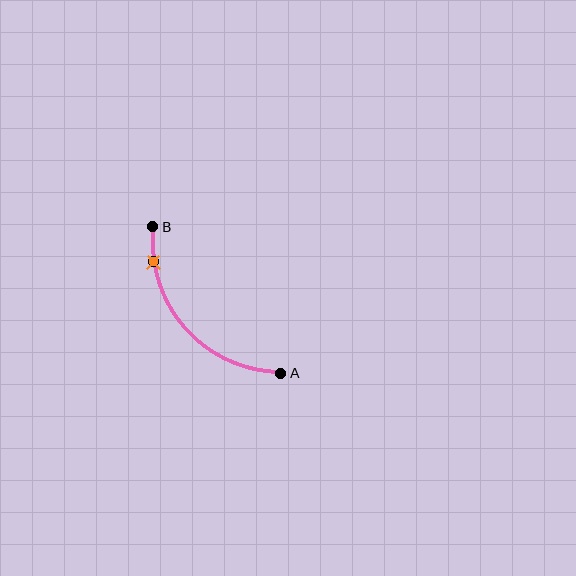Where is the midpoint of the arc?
The arc midpoint is the point on the curve farthest from the straight line joining A and B. It sits below and to the left of that line.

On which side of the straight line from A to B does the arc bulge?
The arc bulges below and to the left of the straight line connecting A and B.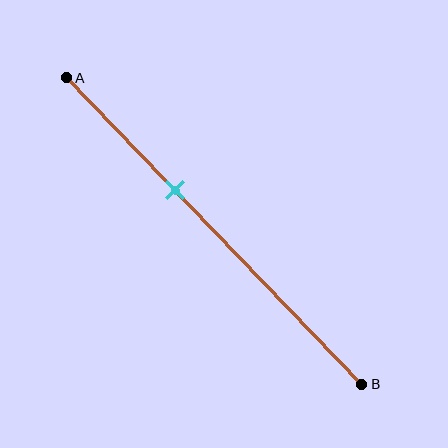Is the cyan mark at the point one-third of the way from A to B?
No, the mark is at about 35% from A, not at the 33% one-third point.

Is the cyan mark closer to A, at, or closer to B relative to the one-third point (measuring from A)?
The cyan mark is closer to point B than the one-third point of segment AB.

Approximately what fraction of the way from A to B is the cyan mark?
The cyan mark is approximately 35% of the way from A to B.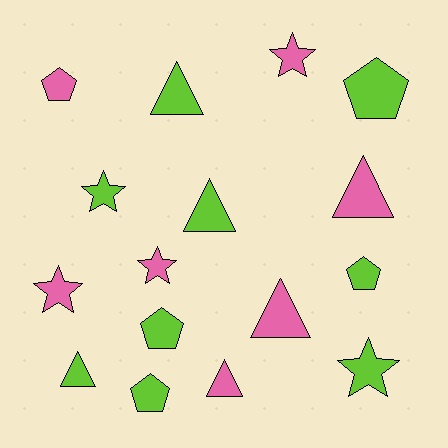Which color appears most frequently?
Lime, with 9 objects.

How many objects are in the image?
There are 16 objects.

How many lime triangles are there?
There are 3 lime triangles.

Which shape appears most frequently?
Triangle, with 6 objects.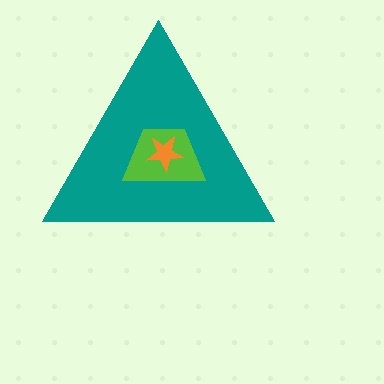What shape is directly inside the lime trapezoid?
The orange star.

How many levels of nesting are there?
3.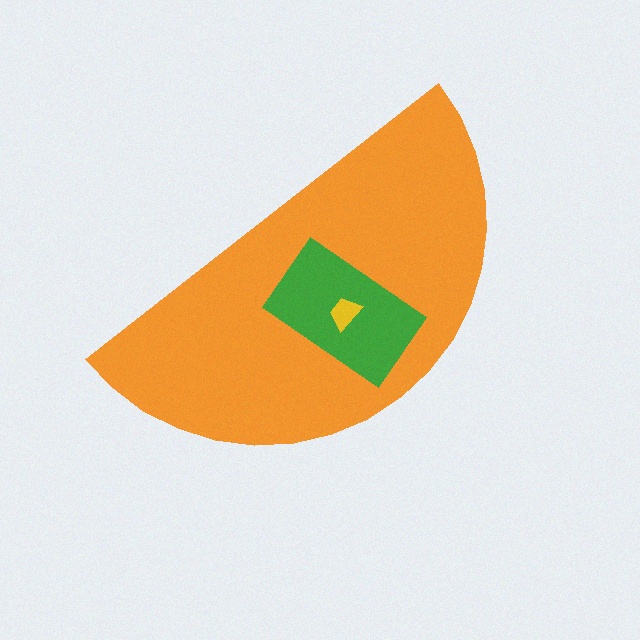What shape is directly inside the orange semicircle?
The green rectangle.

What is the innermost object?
The yellow trapezoid.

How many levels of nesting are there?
3.